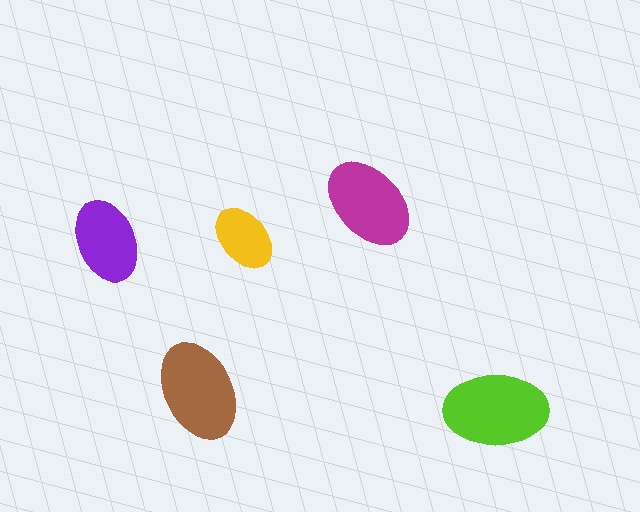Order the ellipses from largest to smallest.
the lime one, the brown one, the magenta one, the purple one, the yellow one.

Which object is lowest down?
The lime ellipse is bottommost.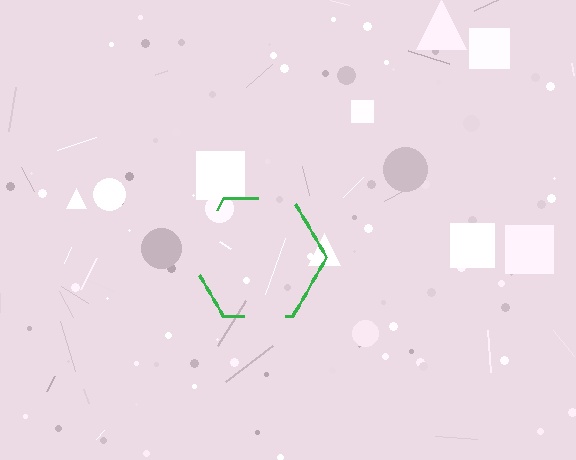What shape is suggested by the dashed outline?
The dashed outline suggests a hexagon.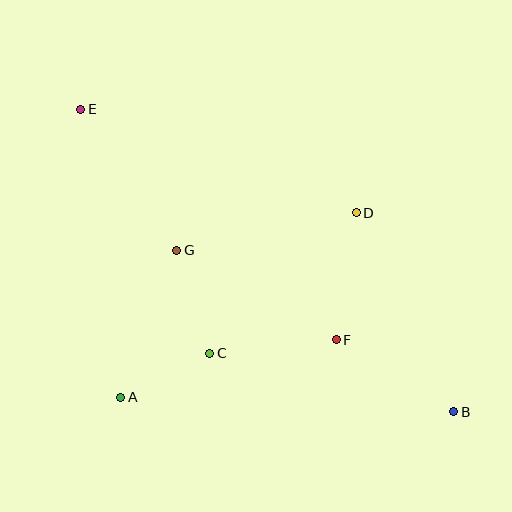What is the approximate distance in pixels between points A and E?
The distance between A and E is approximately 291 pixels.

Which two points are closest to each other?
Points A and C are closest to each other.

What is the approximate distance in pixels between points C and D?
The distance between C and D is approximately 203 pixels.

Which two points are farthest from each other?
Points B and E are farthest from each other.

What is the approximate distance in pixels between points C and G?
The distance between C and G is approximately 108 pixels.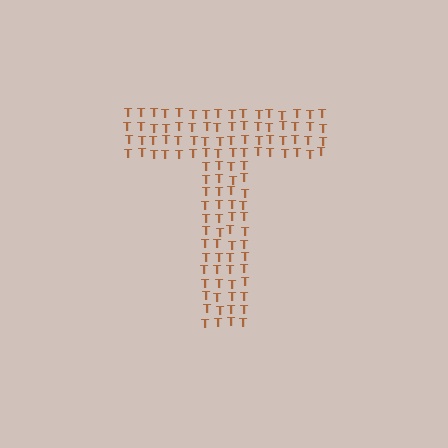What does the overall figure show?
The overall figure shows the letter T.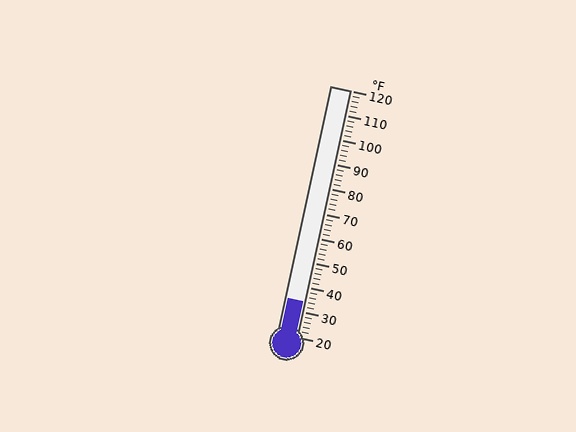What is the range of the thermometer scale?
The thermometer scale ranges from 20°F to 120°F.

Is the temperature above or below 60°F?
The temperature is below 60°F.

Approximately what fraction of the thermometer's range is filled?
The thermometer is filled to approximately 15% of its range.